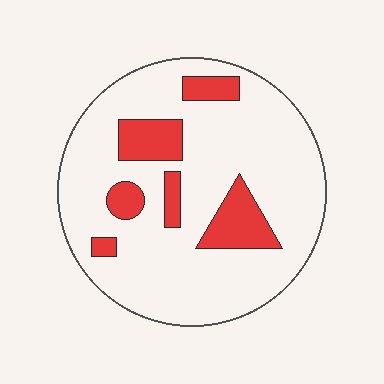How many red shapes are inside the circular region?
6.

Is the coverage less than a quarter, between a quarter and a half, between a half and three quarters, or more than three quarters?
Less than a quarter.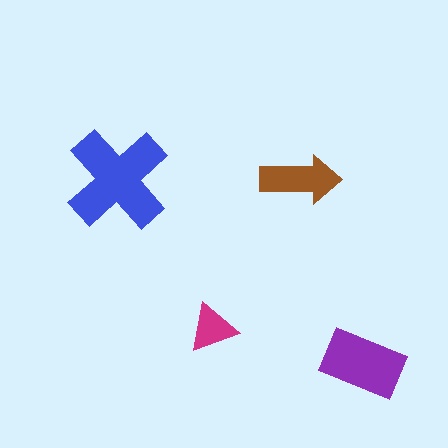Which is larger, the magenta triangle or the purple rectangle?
The purple rectangle.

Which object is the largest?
The blue cross.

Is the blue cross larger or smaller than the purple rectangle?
Larger.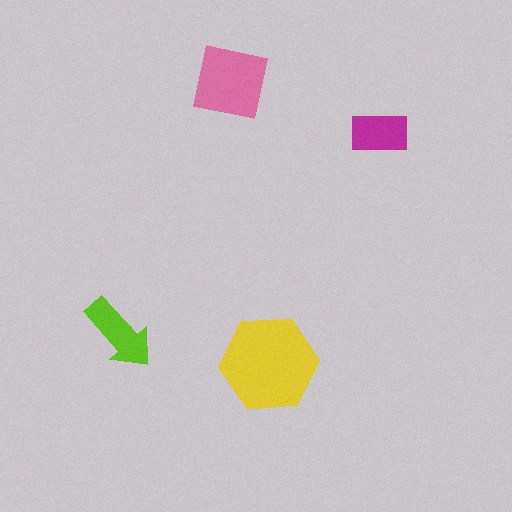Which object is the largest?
The yellow hexagon.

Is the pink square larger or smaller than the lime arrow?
Larger.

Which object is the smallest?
The magenta rectangle.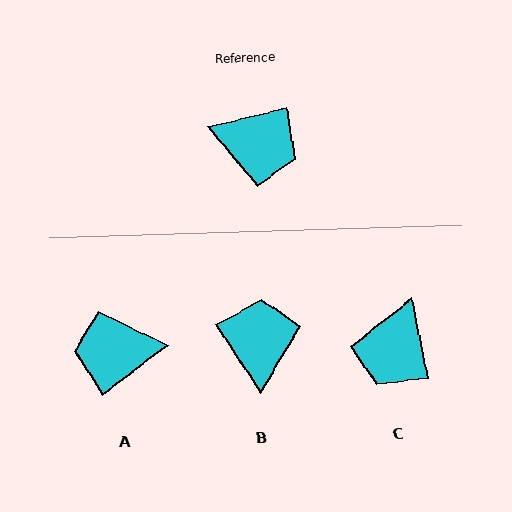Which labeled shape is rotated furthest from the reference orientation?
A, about 156 degrees away.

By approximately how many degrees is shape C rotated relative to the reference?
Approximately 92 degrees clockwise.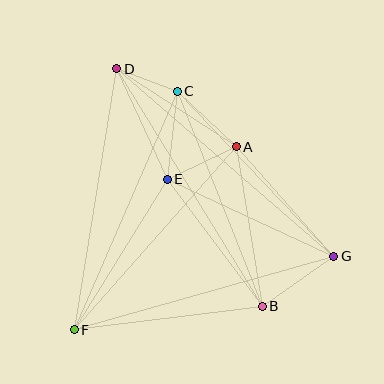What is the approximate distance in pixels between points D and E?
The distance between D and E is approximately 121 pixels.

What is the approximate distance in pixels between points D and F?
The distance between D and F is approximately 265 pixels.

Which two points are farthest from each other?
Points D and G are farthest from each other.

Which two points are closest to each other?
Points C and D are closest to each other.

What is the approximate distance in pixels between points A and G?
The distance between A and G is approximately 147 pixels.